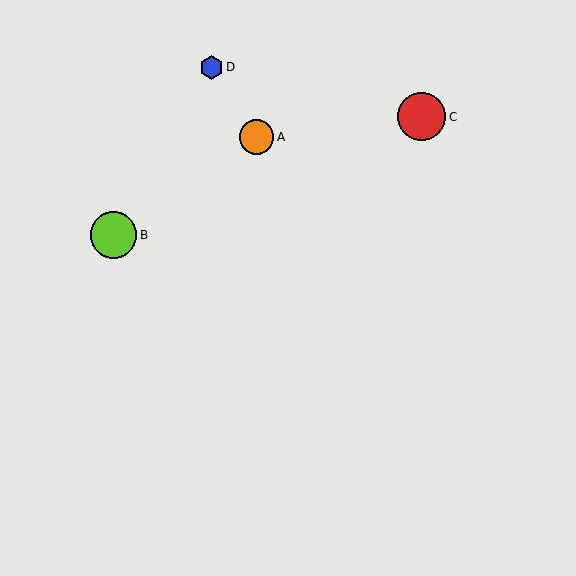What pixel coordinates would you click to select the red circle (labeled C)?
Click at (422, 117) to select the red circle C.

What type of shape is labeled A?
Shape A is an orange circle.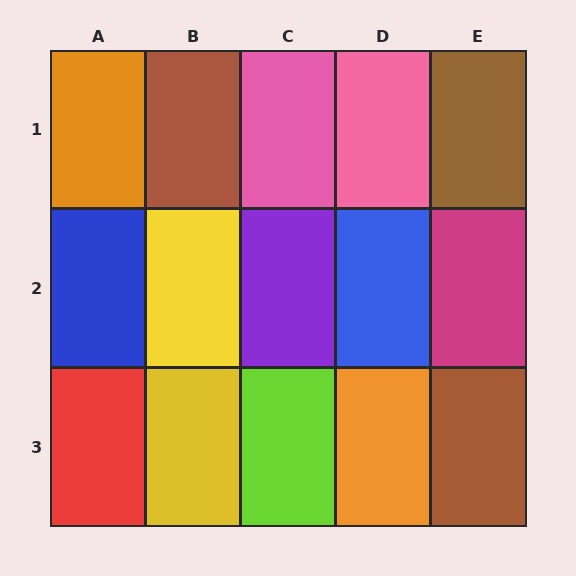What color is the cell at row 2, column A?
Blue.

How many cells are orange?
2 cells are orange.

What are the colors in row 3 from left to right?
Red, yellow, lime, orange, brown.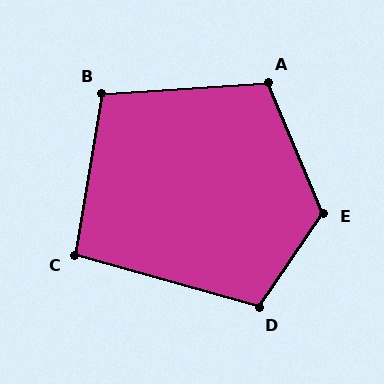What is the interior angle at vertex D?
Approximately 109 degrees (obtuse).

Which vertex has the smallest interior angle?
C, at approximately 96 degrees.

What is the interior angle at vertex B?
Approximately 103 degrees (obtuse).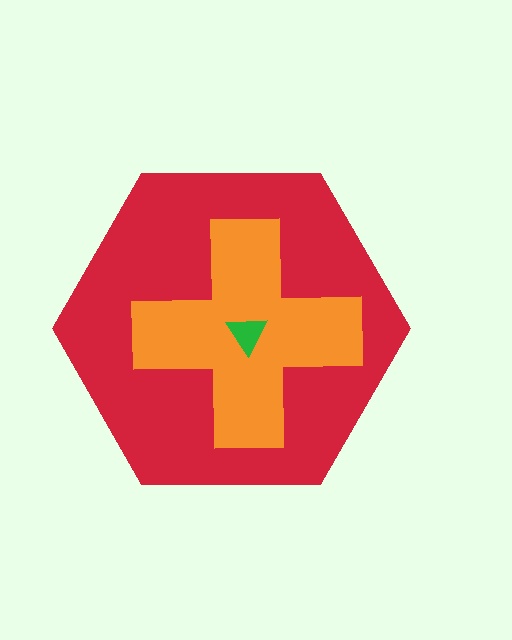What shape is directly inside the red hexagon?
The orange cross.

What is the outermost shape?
The red hexagon.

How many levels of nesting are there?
3.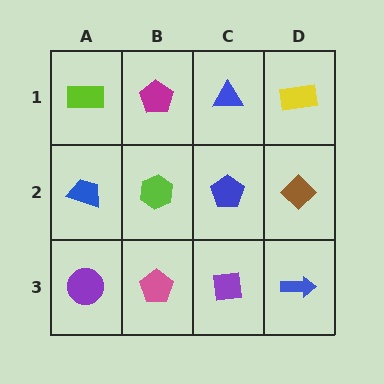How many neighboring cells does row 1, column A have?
2.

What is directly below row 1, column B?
A lime hexagon.